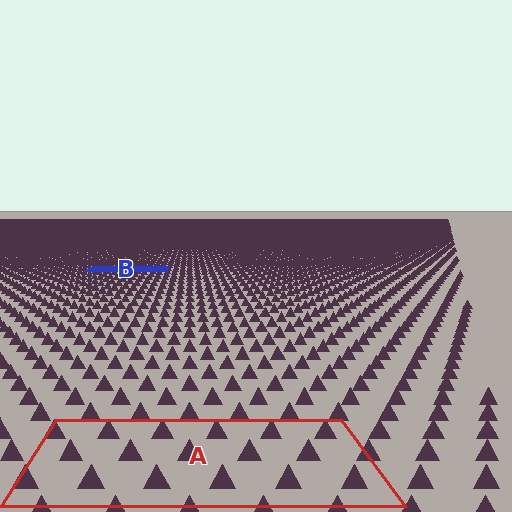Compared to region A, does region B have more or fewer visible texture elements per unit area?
Region B has more texture elements per unit area — they are packed more densely because it is farther away.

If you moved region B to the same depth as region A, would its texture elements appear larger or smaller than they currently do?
They would appear larger. At a closer depth, the same texture elements are projected at a bigger on-screen size.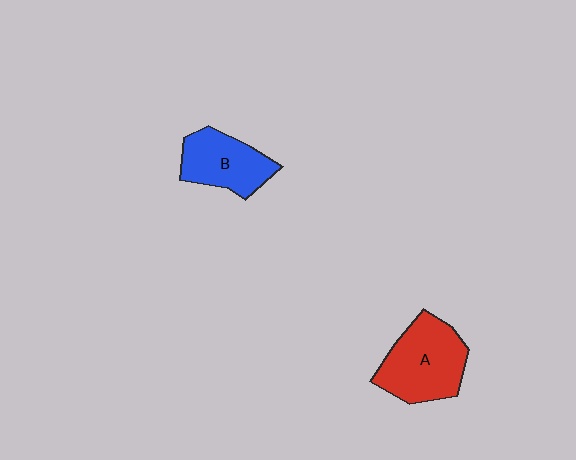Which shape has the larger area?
Shape A (red).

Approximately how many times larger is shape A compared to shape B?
Approximately 1.3 times.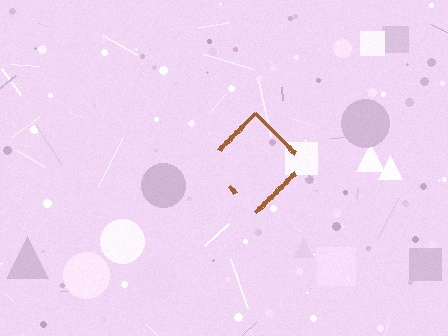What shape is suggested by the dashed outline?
The dashed outline suggests a diamond.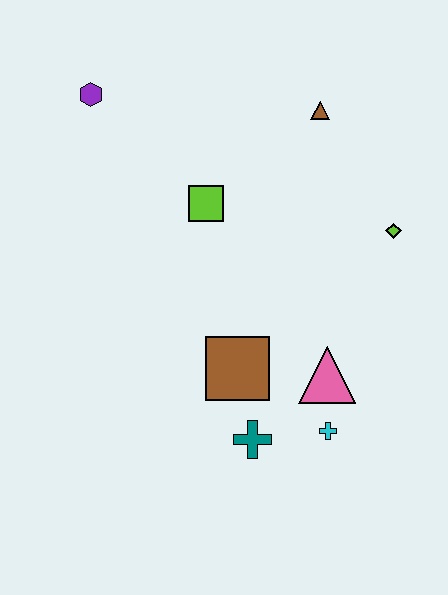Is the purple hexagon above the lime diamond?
Yes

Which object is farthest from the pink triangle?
The purple hexagon is farthest from the pink triangle.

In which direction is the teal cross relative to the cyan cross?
The teal cross is to the left of the cyan cross.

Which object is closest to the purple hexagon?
The lime square is closest to the purple hexagon.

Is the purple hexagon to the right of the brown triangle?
No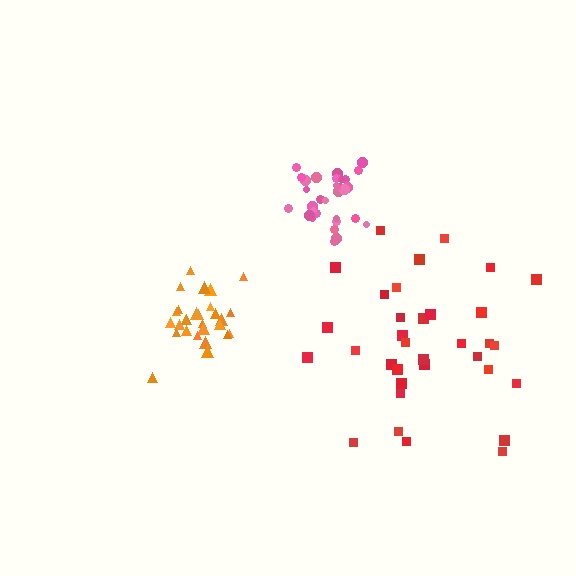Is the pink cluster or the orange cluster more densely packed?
Pink.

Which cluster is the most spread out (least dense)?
Red.